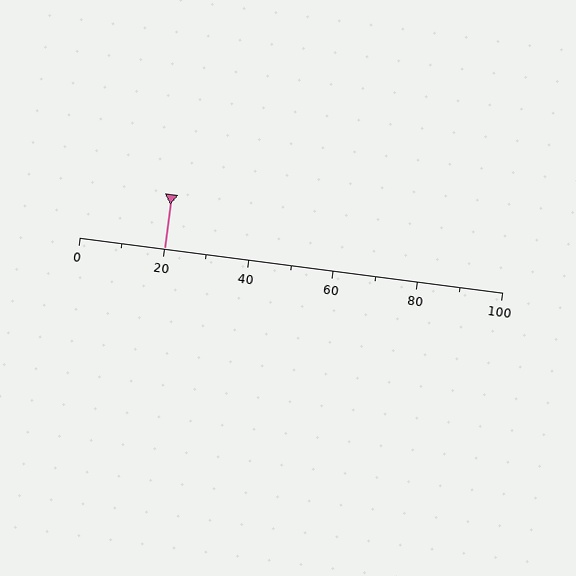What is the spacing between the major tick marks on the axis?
The major ticks are spaced 20 apart.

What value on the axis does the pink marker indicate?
The marker indicates approximately 20.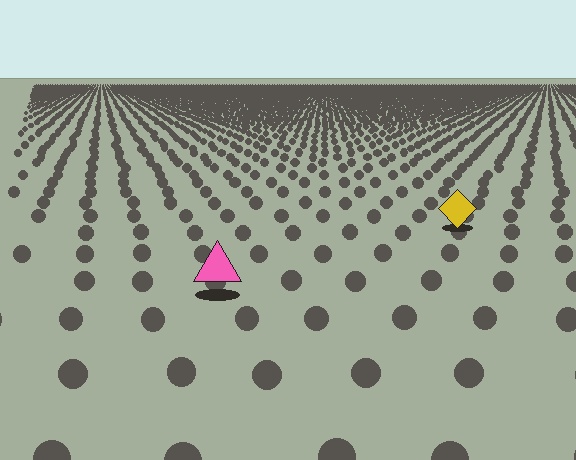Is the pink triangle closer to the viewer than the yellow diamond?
Yes. The pink triangle is closer — you can tell from the texture gradient: the ground texture is coarser near it.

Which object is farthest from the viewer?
The yellow diamond is farthest from the viewer. It appears smaller and the ground texture around it is denser.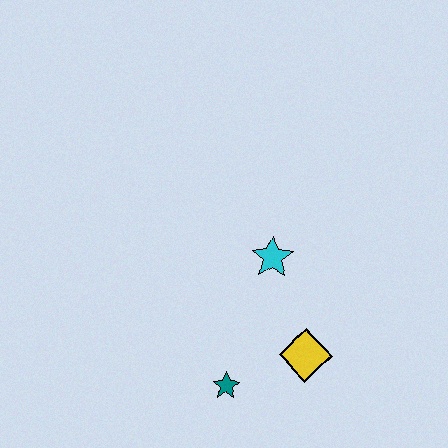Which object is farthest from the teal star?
The cyan star is farthest from the teal star.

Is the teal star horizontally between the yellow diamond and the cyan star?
No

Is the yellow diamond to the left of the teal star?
No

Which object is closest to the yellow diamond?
The teal star is closest to the yellow diamond.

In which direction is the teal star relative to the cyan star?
The teal star is below the cyan star.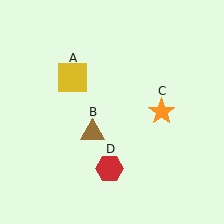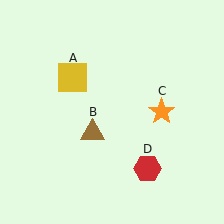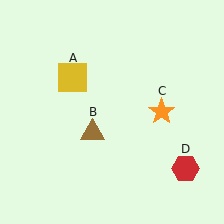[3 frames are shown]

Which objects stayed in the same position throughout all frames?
Yellow square (object A) and brown triangle (object B) and orange star (object C) remained stationary.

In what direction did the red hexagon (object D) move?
The red hexagon (object D) moved right.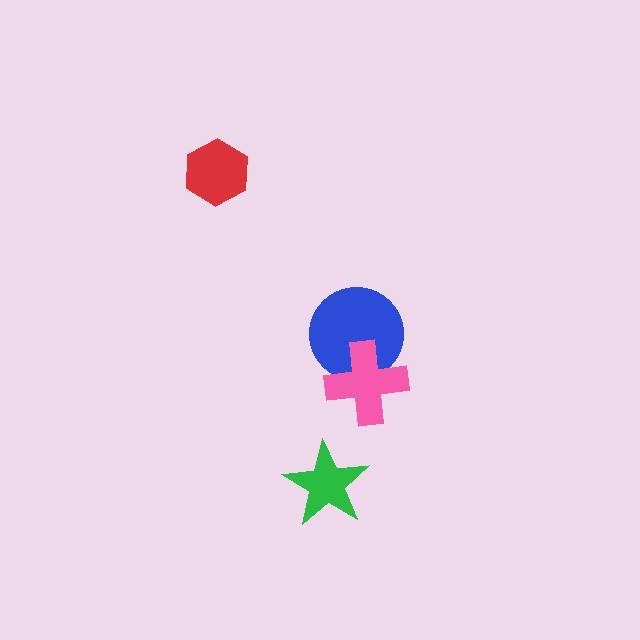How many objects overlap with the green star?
0 objects overlap with the green star.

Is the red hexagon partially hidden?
No, no other shape covers it.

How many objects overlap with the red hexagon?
0 objects overlap with the red hexagon.